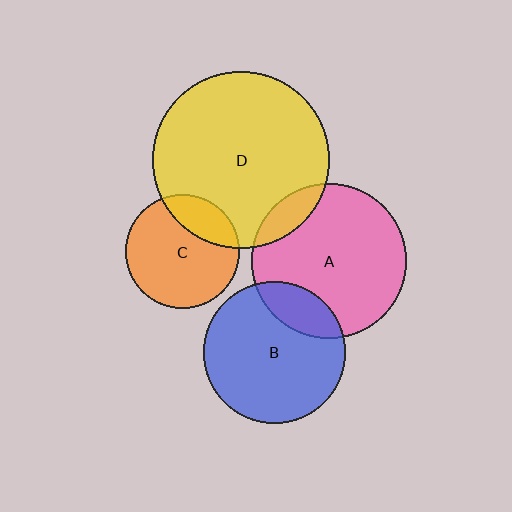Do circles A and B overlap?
Yes.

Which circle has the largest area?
Circle D (yellow).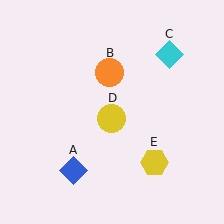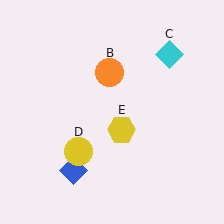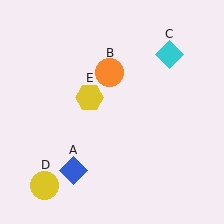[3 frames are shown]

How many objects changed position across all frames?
2 objects changed position: yellow circle (object D), yellow hexagon (object E).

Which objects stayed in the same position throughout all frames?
Blue diamond (object A) and orange circle (object B) and cyan diamond (object C) remained stationary.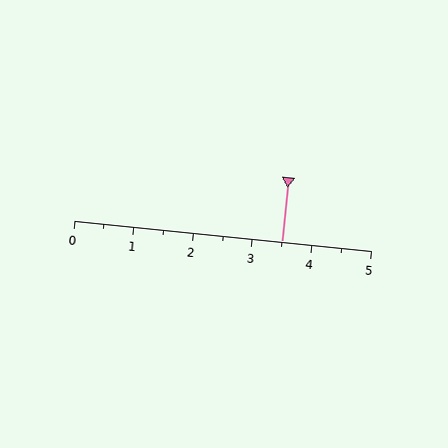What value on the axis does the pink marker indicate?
The marker indicates approximately 3.5.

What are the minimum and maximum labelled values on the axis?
The axis runs from 0 to 5.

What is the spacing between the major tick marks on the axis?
The major ticks are spaced 1 apart.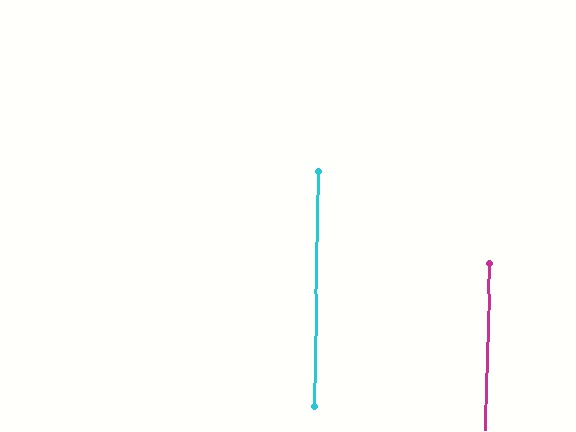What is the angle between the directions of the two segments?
Approximately 1 degree.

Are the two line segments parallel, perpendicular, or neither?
Parallel — their directions differ by only 0.7°.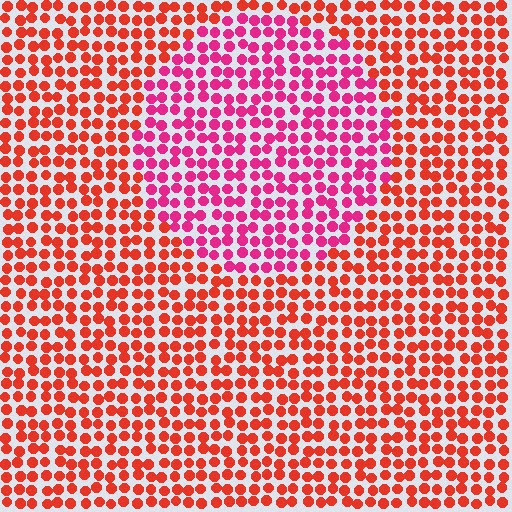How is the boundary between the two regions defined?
The boundary is defined purely by a slight shift in hue (about 36 degrees). Spacing, size, and orientation are identical on both sides.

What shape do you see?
I see a circle.